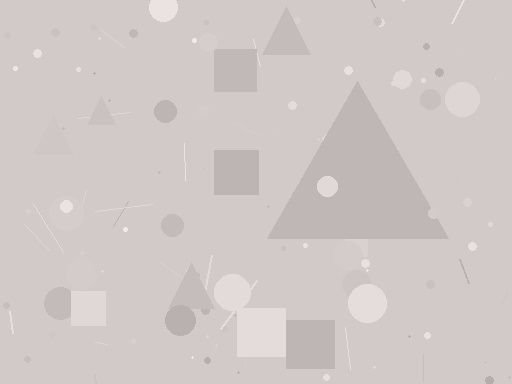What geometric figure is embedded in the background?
A triangle is embedded in the background.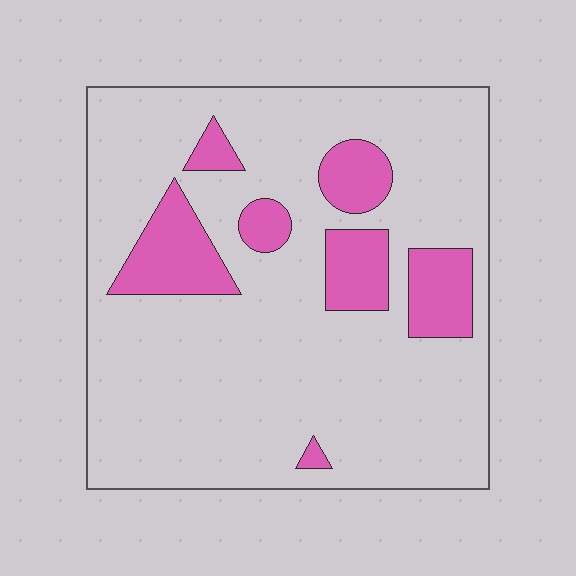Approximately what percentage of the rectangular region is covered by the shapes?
Approximately 15%.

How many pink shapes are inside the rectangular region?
7.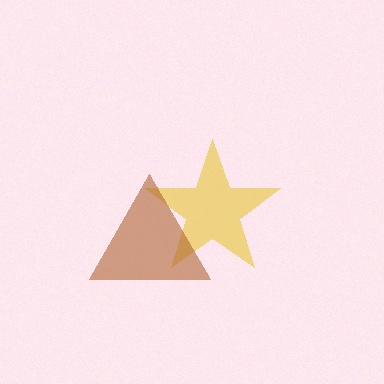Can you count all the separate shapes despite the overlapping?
Yes, there are 2 separate shapes.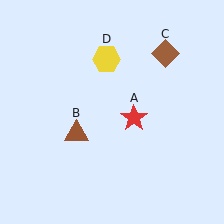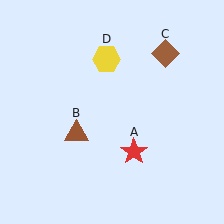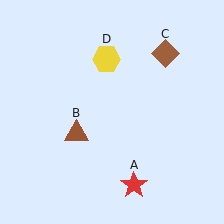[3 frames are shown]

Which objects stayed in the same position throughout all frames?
Brown triangle (object B) and brown diamond (object C) and yellow hexagon (object D) remained stationary.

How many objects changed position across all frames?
1 object changed position: red star (object A).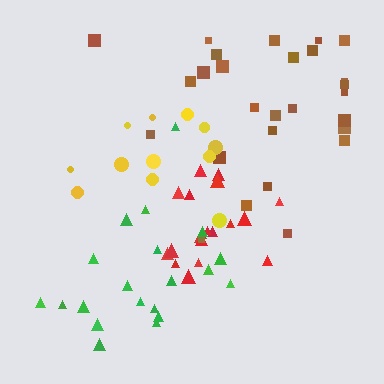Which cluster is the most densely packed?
Red.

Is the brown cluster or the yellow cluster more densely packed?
Yellow.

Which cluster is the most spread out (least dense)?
Brown.